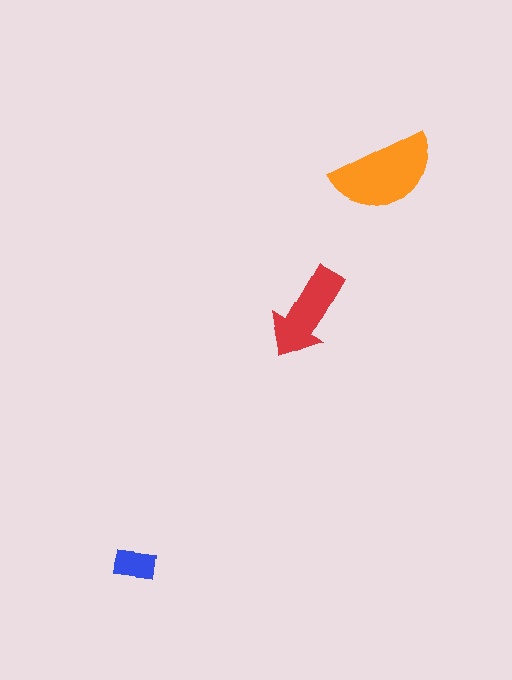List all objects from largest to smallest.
The orange semicircle, the red arrow, the blue rectangle.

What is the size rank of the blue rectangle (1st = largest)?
3rd.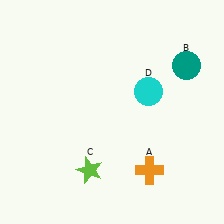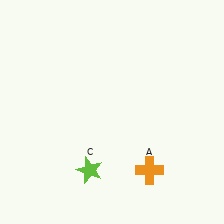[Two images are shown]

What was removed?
The cyan circle (D), the teal circle (B) were removed in Image 2.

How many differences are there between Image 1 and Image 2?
There are 2 differences between the two images.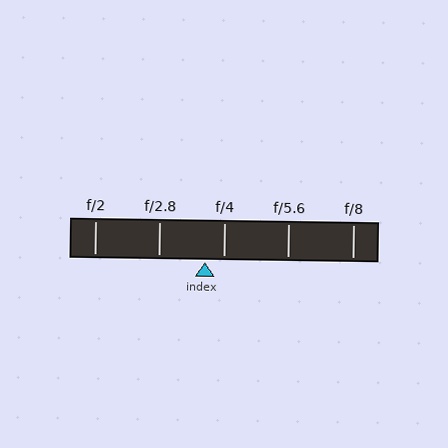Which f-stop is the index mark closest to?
The index mark is closest to f/4.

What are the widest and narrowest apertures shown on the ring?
The widest aperture shown is f/2 and the narrowest is f/8.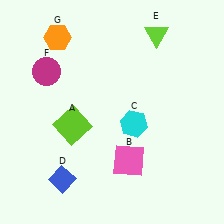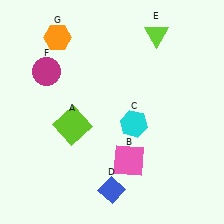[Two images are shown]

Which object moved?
The blue diamond (D) moved right.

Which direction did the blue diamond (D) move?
The blue diamond (D) moved right.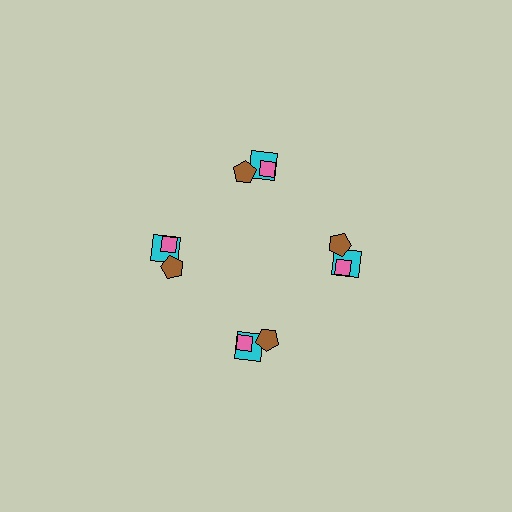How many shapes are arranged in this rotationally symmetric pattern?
There are 12 shapes, arranged in 4 groups of 3.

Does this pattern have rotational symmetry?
Yes, this pattern has 4-fold rotational symmetry. It looks the same after rotating 90 degrees around the center.